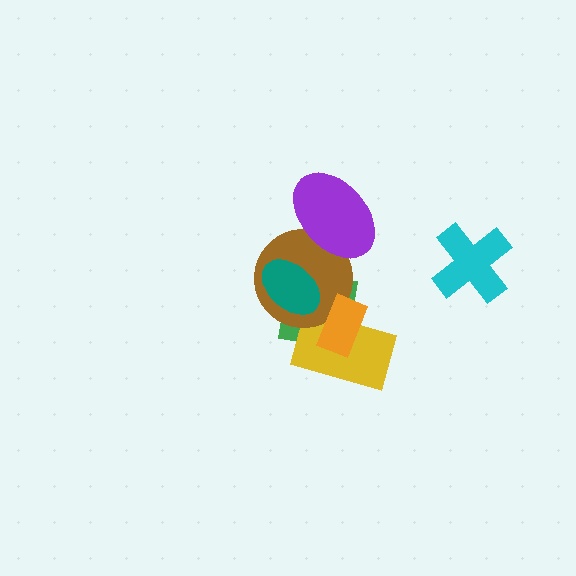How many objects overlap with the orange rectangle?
3 objects overlap with the orange rectangle.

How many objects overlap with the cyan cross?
0 objects overlap with the cyan cross.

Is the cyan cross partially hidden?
No, no other shape covers it.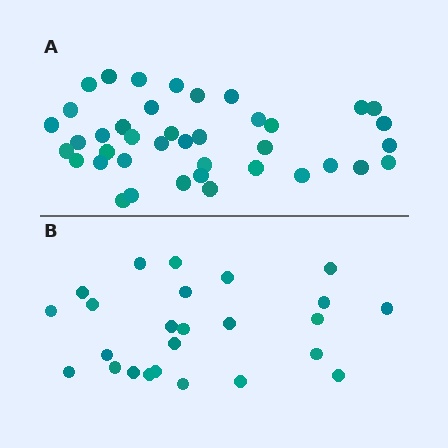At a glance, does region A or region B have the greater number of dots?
Region A (the top region) has more dots.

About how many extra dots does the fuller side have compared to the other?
Region A has approximately 15 more dots than region B.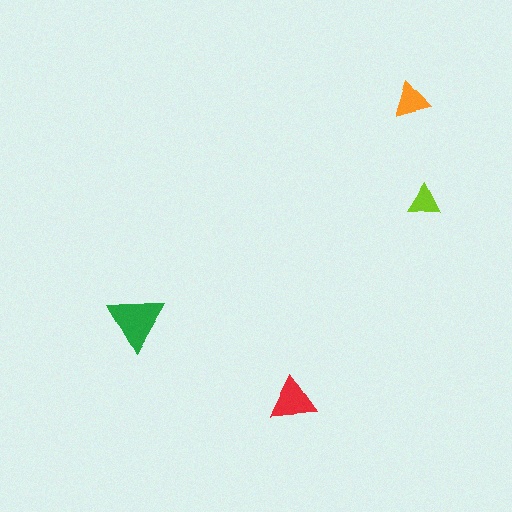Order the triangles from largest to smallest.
the green one, the red one, the orange one, the lime one.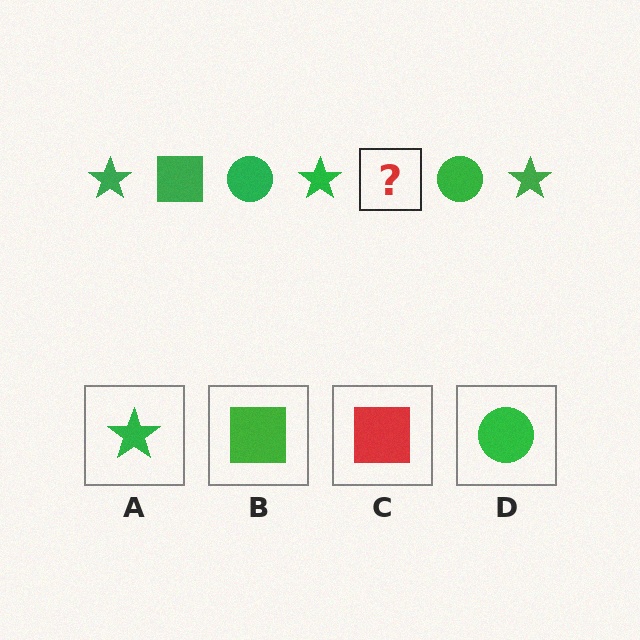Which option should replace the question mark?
Option B.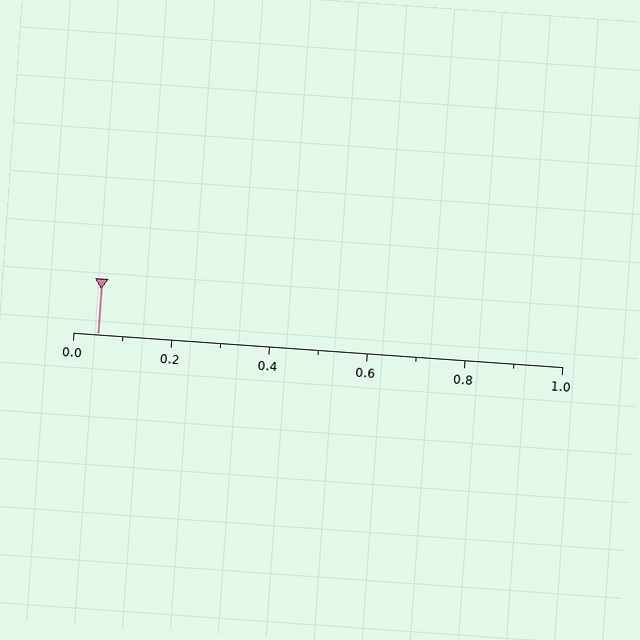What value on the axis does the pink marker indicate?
The marker indicates approximately 0.05.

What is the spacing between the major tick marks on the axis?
The major ticks are spaced 0.2 apart.